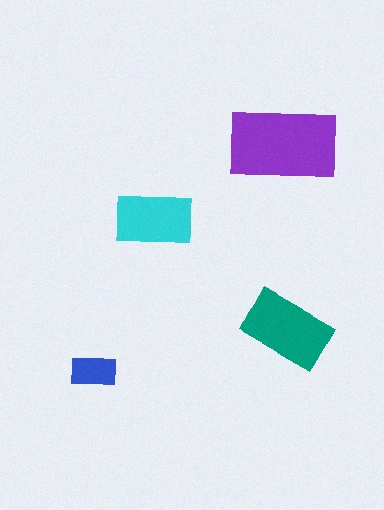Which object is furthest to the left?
The blue rectangle is leftmost.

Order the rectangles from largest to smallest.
the purple one, the teal one, the cyan one, the blue one.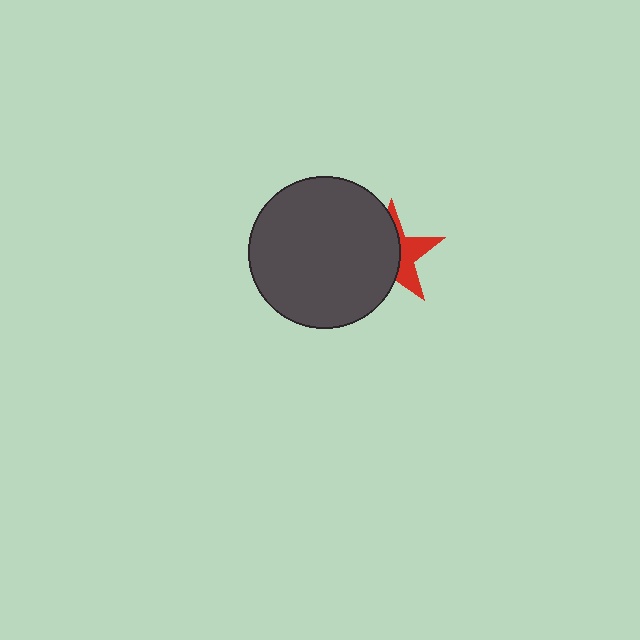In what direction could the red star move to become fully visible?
The red star could move right. That would shift it out from behind the dark gray circle entirely.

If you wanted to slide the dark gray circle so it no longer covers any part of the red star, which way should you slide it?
Slide it left — that is the most direct way to separate the two shapes.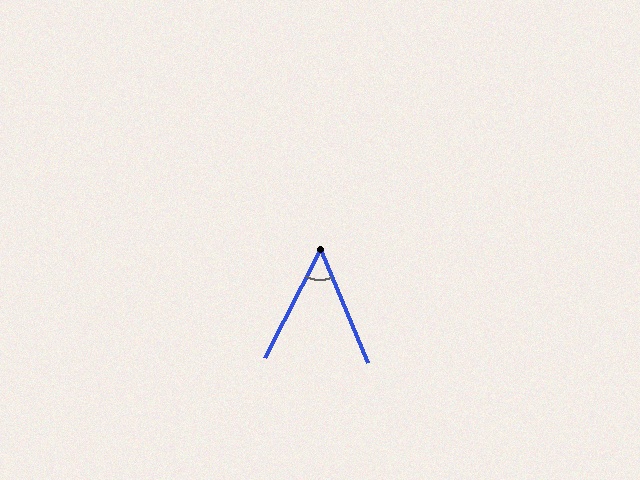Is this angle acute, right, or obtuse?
It is acute.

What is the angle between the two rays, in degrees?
Approximately 49 degrees.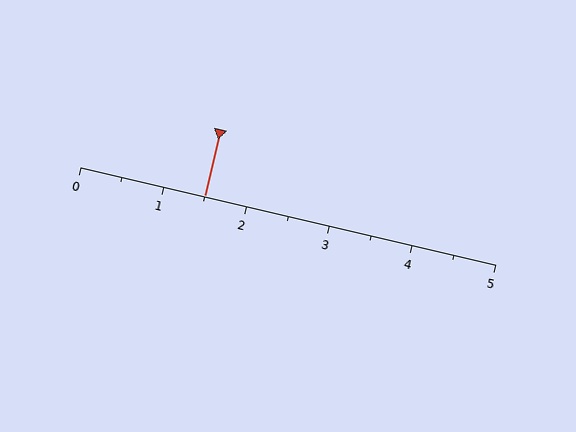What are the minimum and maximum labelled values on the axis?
The axis runs from 0 to 5.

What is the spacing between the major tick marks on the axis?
The major ticks are spaced 1 apart.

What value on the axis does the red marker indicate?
The marker indicates approximately 1.5.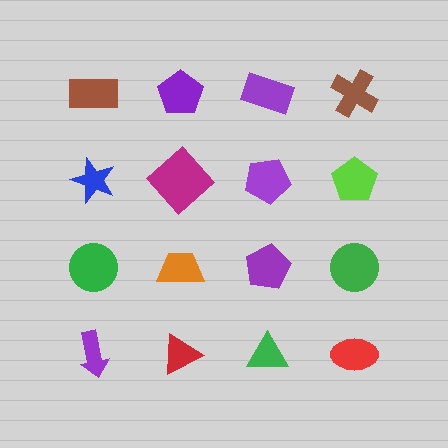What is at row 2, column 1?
A blue star.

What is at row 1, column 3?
A purple rectangle.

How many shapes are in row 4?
4 shapes.